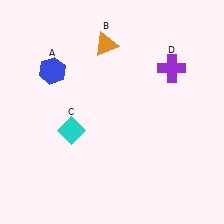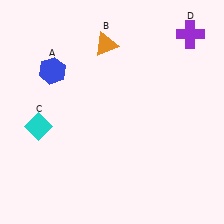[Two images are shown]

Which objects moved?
The objects that moved are: the cyan diamond (C), the purple cross (D).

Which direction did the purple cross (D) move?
The purple cross (D) moved up.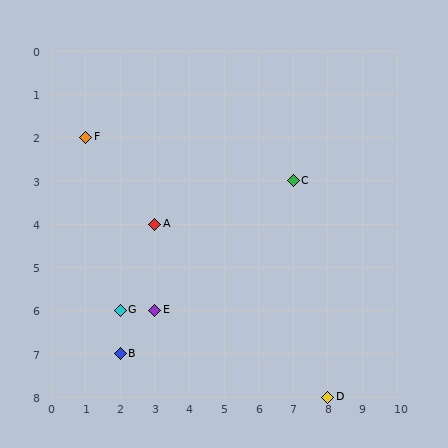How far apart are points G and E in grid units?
Points G and E are 1 column apart.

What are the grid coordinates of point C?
Point C is at grid coordinates (7, 3).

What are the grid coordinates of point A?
Point A is at grid coordinates (3, 4).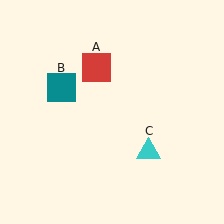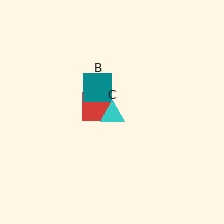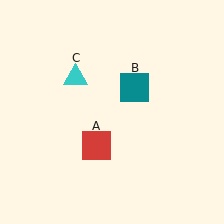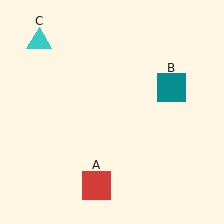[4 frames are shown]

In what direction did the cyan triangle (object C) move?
The cyan triangle (object C) moved up and to the left.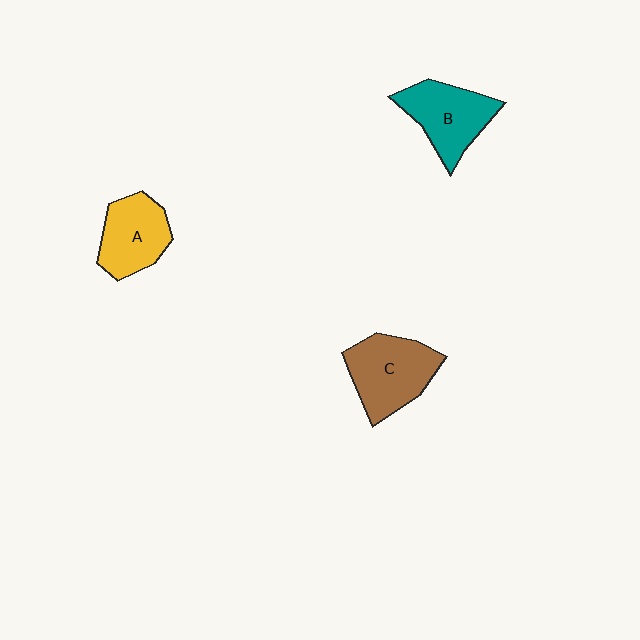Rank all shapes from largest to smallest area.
From largest to smallest: C (brown), B (teal), A (yellow).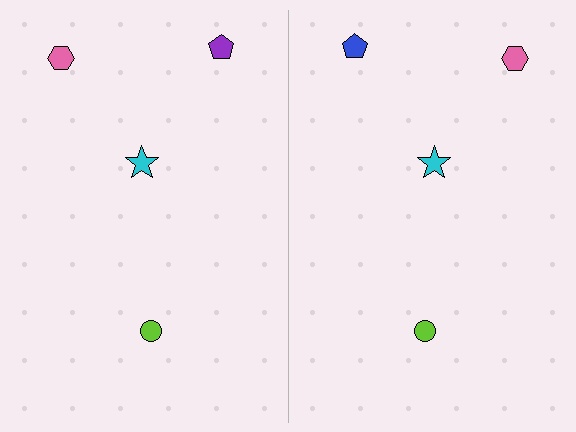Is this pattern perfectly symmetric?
No, the pattern is not perfectly symmetric. The blue pentagon on the right side breaks the symmetry — its mirror counterpart is purple.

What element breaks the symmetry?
The blue pentagon on the right side breaks the symmetry — its mirror counterpart is purple.